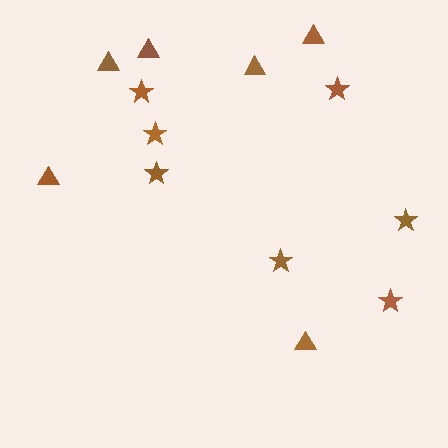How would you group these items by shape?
There are 2 groups: one group of stars (7) and one group of triangles (6).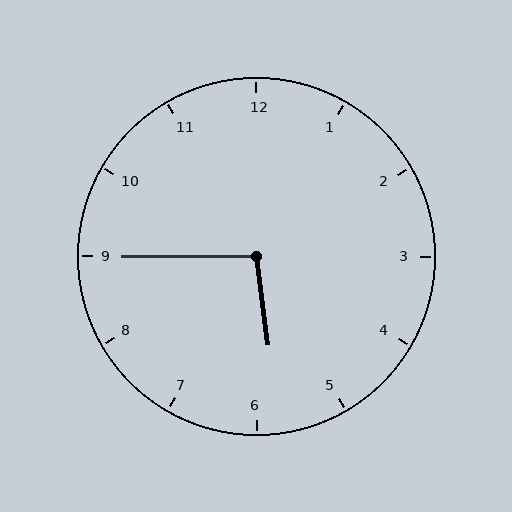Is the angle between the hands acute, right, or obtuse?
It is obtuse.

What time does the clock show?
5:45.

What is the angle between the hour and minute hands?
Approximately 98 degrees.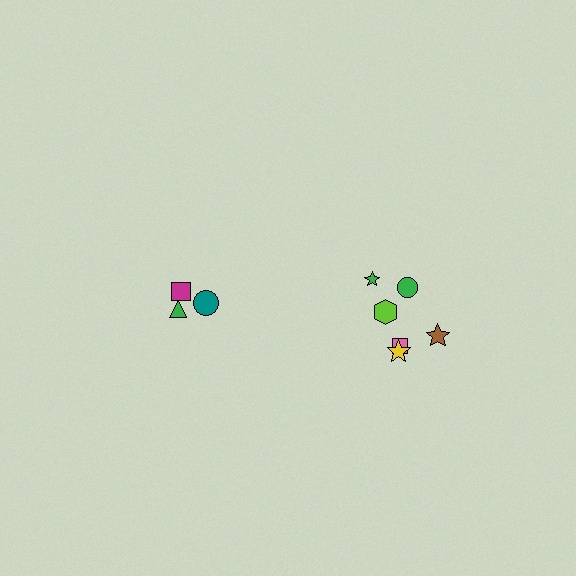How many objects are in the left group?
There are 3 objects.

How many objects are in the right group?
There are 6 objects.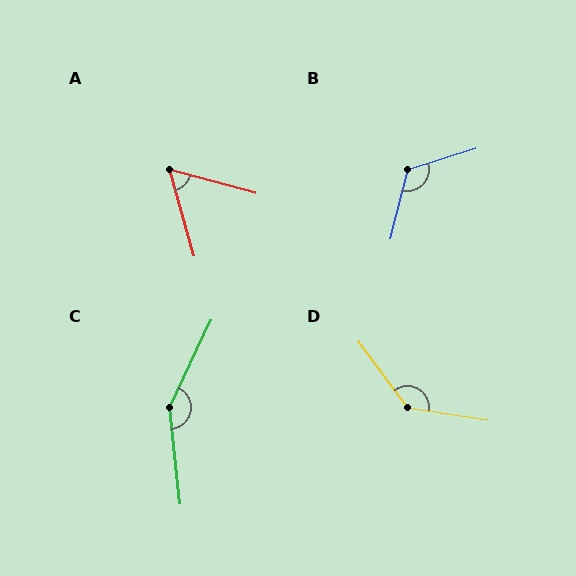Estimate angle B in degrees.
Approximately 122 degrees.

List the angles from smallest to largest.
A (59°), B (122°), D (136°), C (148°).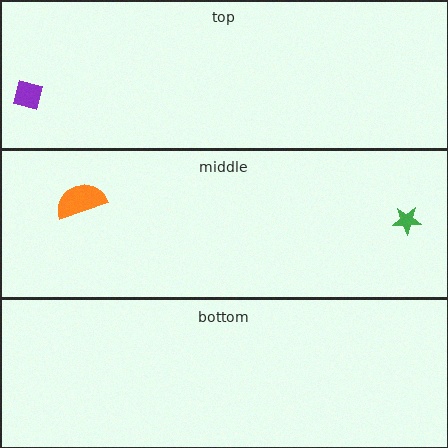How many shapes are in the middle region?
2.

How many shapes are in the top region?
1.